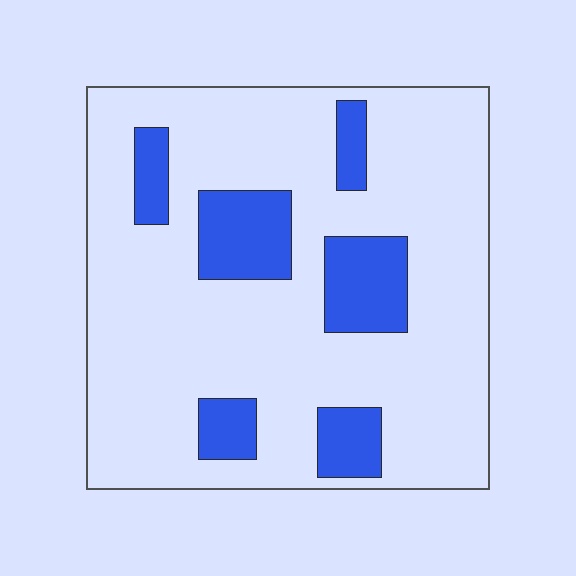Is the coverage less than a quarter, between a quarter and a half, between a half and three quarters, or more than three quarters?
Less than a quarter.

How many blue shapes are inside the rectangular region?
6.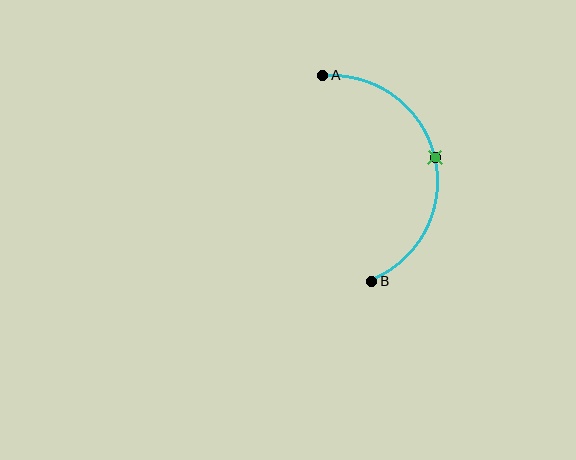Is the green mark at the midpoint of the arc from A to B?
Yes. The green mark lies on the arc at equal arc-length from both A and B — it is the arc midpoint.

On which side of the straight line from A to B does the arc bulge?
The arc bulges to the right of the straight line connecting A and B.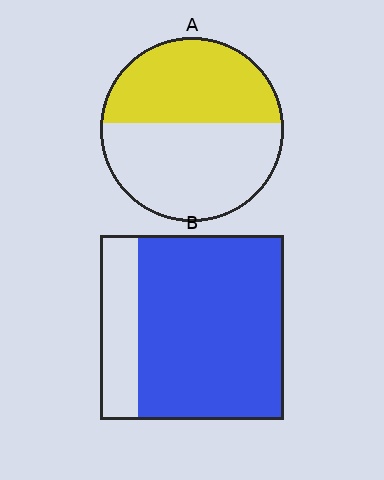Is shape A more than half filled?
No.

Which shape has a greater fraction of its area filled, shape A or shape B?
Shape B.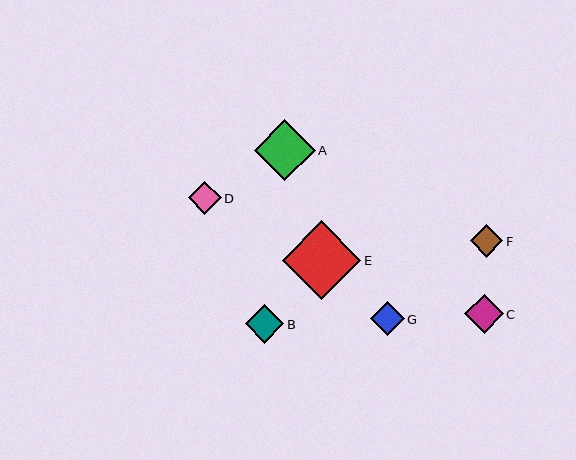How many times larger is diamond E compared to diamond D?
Diamond E is approximately 2.4 times the size of diamond D.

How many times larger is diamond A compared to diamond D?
Diamond A is approximately 1.8 times the size of diamond D.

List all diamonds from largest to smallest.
From largest to smallest: E, A, B, C, G, D, F.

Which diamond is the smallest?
Diamond F is the smallest with a size of approximately 32 pixels.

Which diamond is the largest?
Diamond E is the largest with a size of approximately 78 pixels.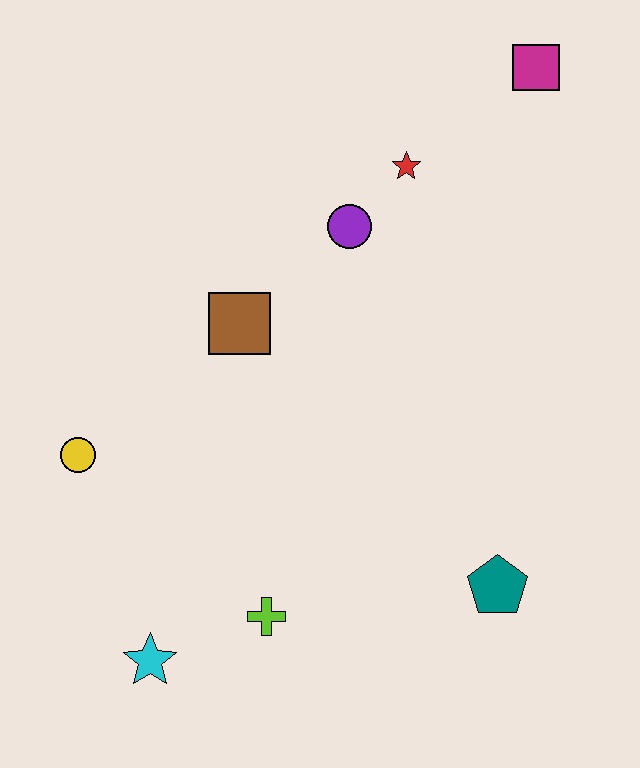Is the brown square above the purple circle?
No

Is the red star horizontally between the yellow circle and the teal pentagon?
Yes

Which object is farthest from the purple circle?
The cyan star is farthest from the purple circle.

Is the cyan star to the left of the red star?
Yes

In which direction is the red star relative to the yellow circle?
The red star is to the right of the yellow circle.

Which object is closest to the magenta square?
The red star is closest to the magenta square.